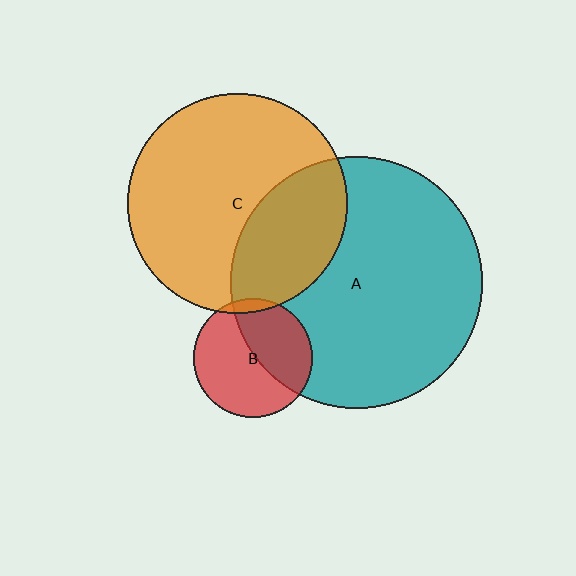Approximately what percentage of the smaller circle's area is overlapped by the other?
Approximately 5%.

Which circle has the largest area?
Circle A (teal).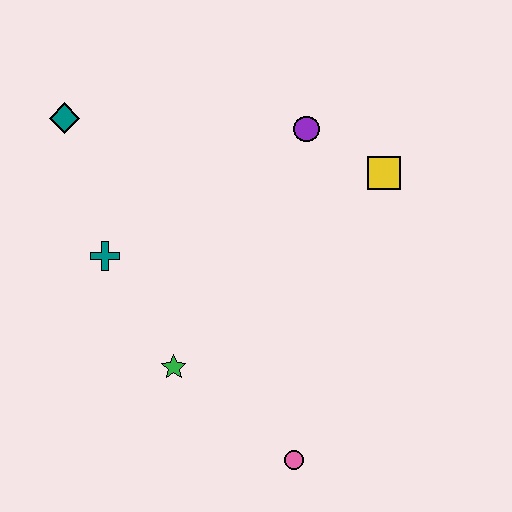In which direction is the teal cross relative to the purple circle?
The teal cross is to the left of the purple circle.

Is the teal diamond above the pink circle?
Yes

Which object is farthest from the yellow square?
The teal diamond is farthest from the yellow square.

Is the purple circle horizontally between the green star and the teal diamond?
No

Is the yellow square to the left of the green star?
No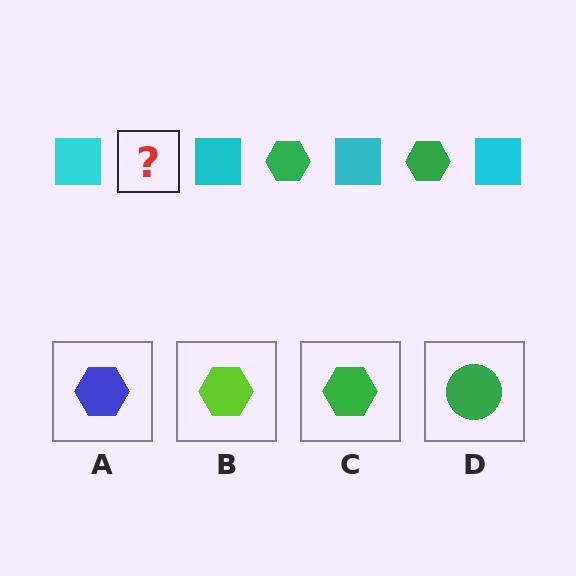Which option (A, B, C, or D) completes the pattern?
C.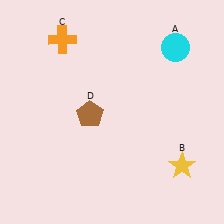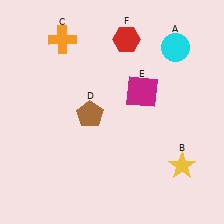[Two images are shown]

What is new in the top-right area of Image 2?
A magenta square (E) was added in the top-right area of Image 2.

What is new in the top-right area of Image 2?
A red hexagon (F) was added in the top-right area of Image 2.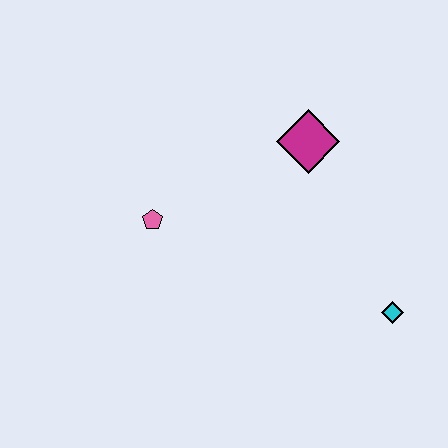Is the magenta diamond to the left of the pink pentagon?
No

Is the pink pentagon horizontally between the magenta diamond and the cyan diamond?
No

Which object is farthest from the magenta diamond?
The cyan diamond is farthest from the magenta diamond.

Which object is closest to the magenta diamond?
The pink pentagon is closest to the magenta diamond.